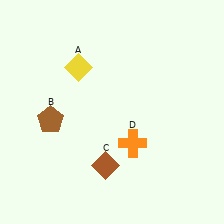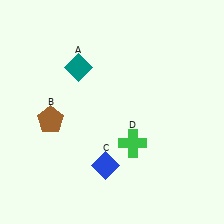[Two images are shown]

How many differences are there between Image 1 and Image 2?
There are 3 differences between the two images.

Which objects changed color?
A changed from yellow to teal. C changed from brown to blue. D changed from orange to green.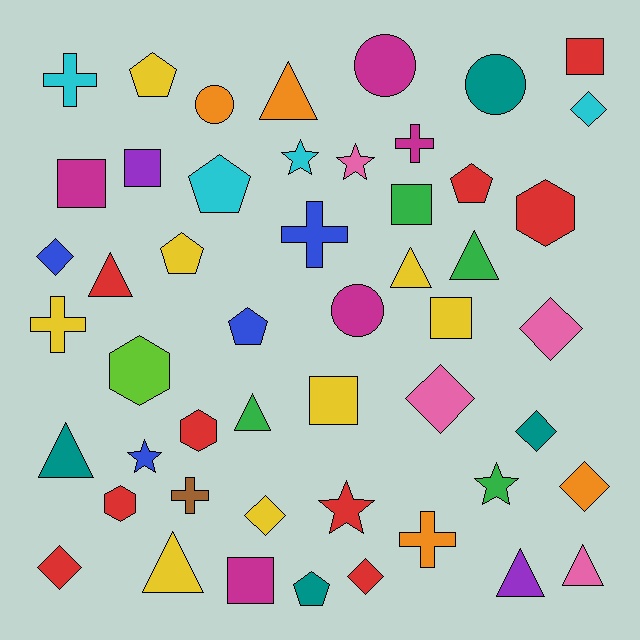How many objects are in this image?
There are 50 objects.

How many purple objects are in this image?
There are 2 purple objects.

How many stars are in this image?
There are 5 stars.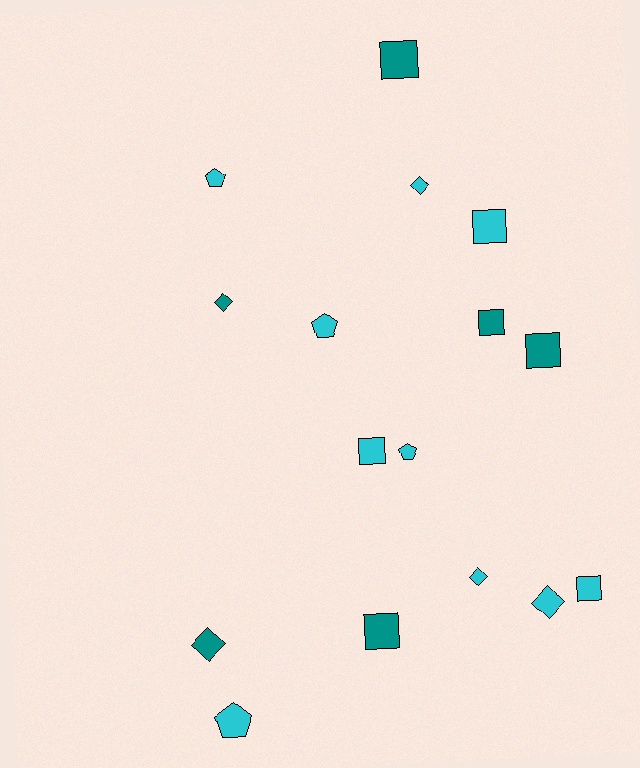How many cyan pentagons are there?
There are 4 cyan pentagons.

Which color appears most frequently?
Cyan, with 10 objects.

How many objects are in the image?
There are 16 objects.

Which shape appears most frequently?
Square, with 7 objects.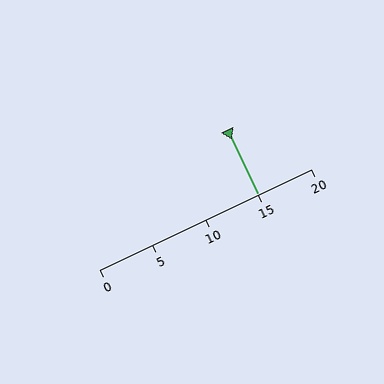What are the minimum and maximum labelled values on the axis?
The axis runs from 0 to 20.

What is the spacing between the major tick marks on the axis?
The major ticks are spaced 5 apart.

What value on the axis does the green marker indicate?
The marker indicates approximately 15.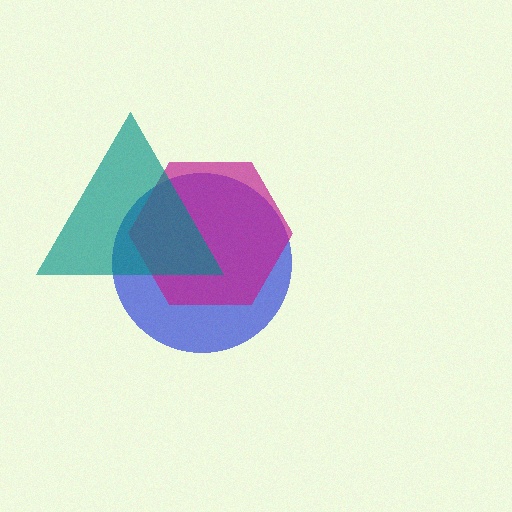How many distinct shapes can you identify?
There are 3 distinct shapes: a blue circle, a magenta hexagon, a teal triangle.